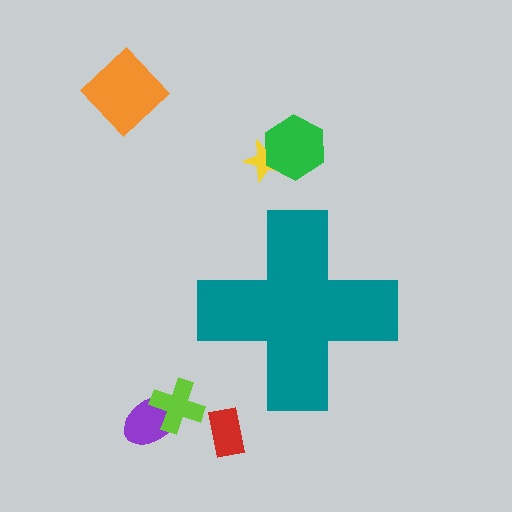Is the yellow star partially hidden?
No, the yellow star is fully visible.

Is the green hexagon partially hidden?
No, the green hexagon is fully visible.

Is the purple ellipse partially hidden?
No, the purple ellipse is fully visible.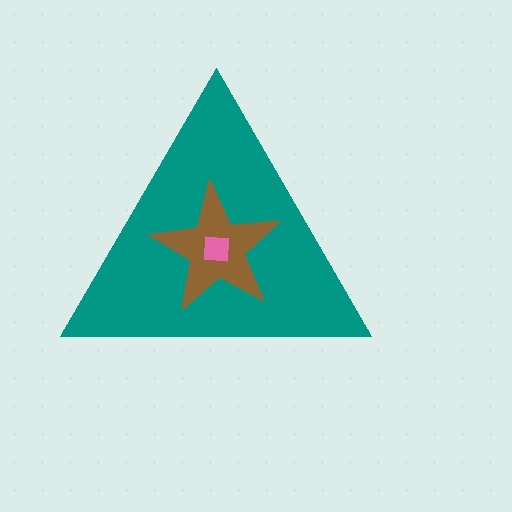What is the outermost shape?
The teal triangle.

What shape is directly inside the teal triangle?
The brown star.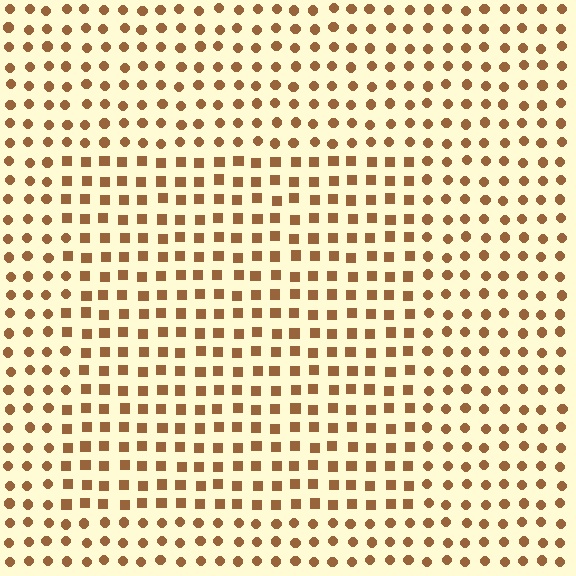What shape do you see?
I see a rectangle.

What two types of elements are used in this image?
The image uses squares inside the rectangle region and circles outside it.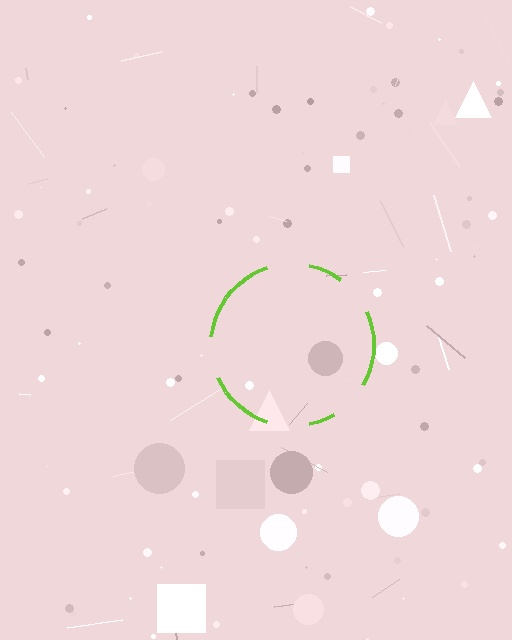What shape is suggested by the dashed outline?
The dashed outline suggests a circle.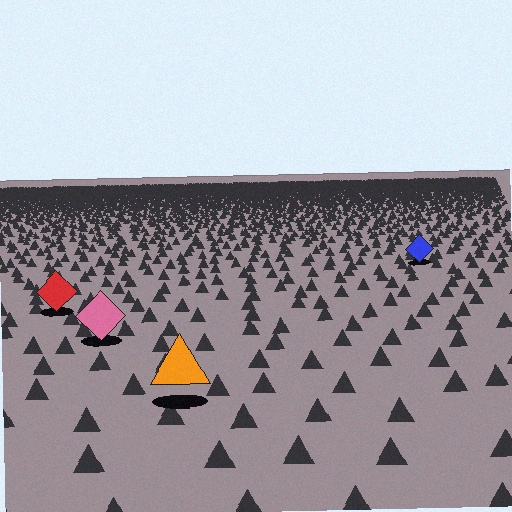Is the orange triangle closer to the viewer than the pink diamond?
Yes. The orange triangle is closer — you can tell from the texture gradient: the ground texture is coarser near it.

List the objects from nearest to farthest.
From nearest to farthest: the orange triangle, the pink diamond, the red diamond, the blue diamond.